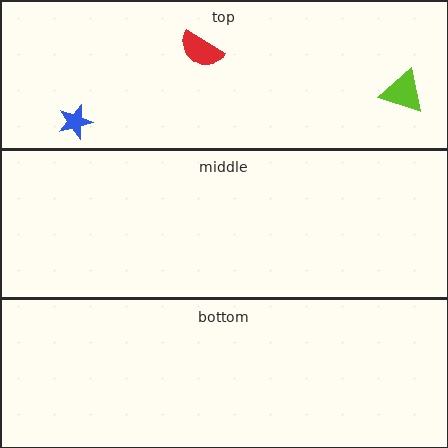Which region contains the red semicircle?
The top region.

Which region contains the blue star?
The top region.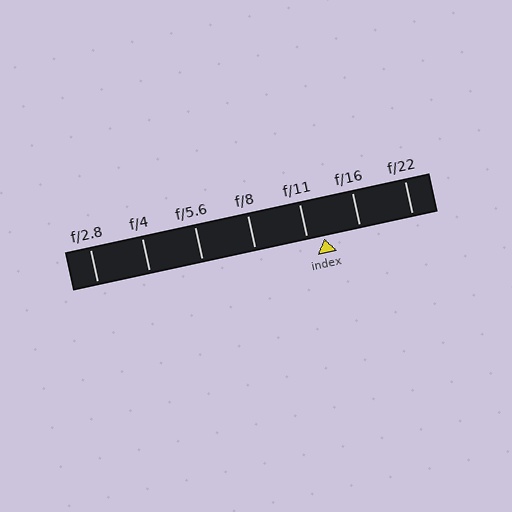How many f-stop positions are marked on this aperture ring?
There are 7 f-stop positions marked.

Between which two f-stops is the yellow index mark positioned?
The index mark is between f/11 and f/16.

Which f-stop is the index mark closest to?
The index mark is closest to f/11.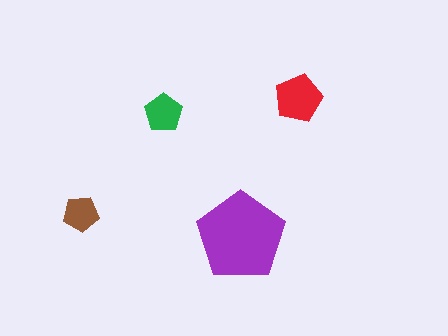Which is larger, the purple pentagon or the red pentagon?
The purple one.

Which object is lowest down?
The purple pentagon is bottommost.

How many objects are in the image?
There are 4 objects in the image.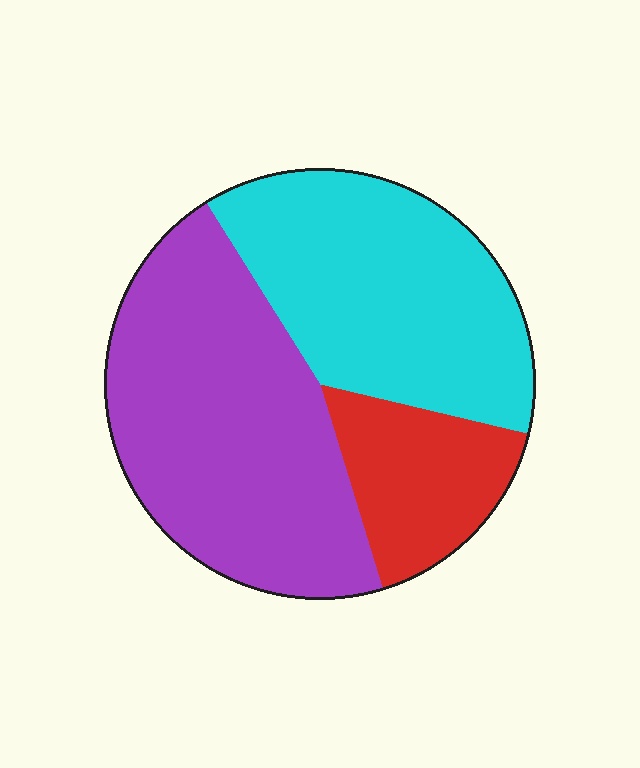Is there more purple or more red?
Purple.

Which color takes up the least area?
Red, at roughly 15%.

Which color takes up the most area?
Purple, at roughly 45%.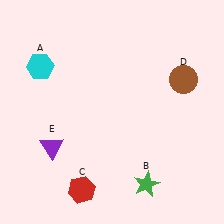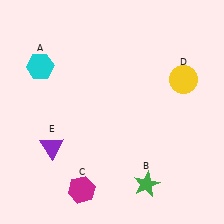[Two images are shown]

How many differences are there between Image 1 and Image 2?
There are 2 differences between the two images.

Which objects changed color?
C changed from red to magenta. D changed from brown to yellow.